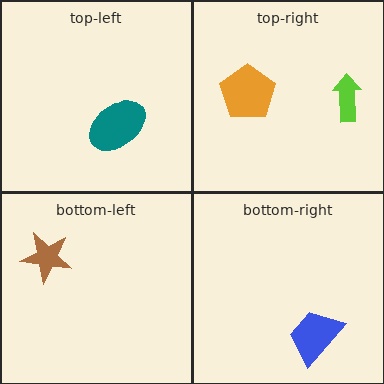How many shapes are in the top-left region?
1.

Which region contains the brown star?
The bottom-left region.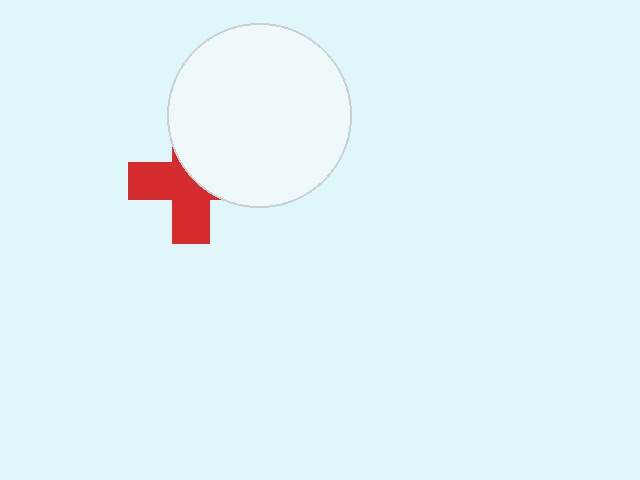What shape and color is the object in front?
The object in front is a white circle.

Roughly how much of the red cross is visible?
About half of it is visible (roughly 54%).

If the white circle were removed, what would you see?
You would see the complete red cross.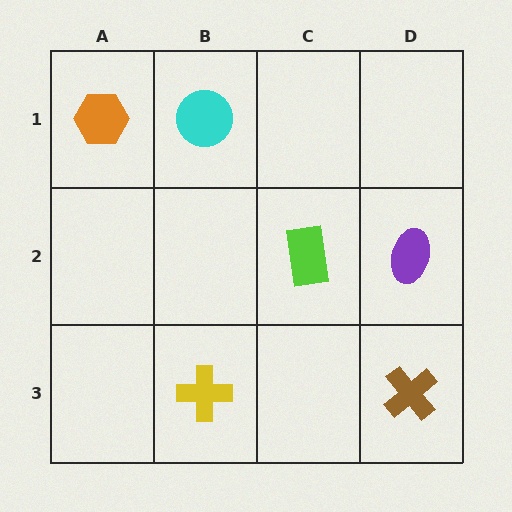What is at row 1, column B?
A cyan circle.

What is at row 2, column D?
A purple ellipse.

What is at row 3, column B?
A yellow cross.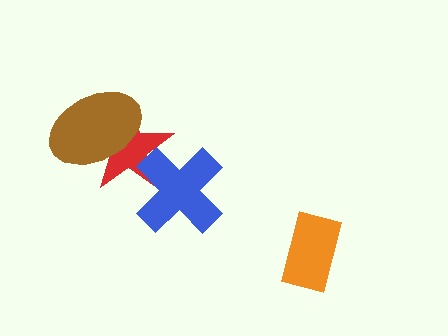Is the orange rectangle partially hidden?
No, no other shape covers it.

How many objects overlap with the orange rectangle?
0 objects overlap with the orange rectangle.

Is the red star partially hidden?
Yes, it is partially covered by another shape.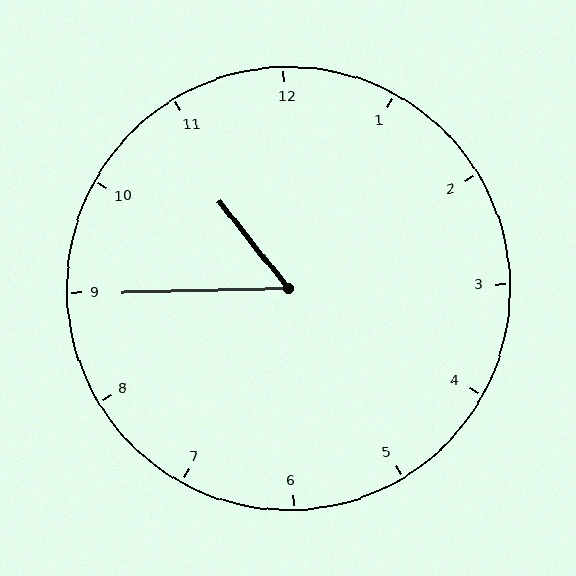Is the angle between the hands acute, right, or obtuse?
It is acute.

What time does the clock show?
10:45.